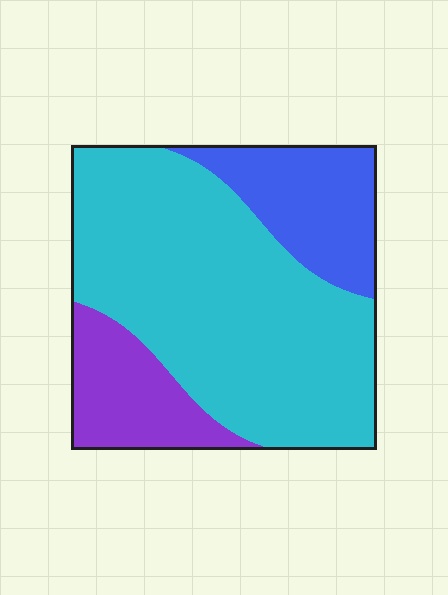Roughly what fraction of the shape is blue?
Blue covers about 20% of the shape.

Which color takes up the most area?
Cyan, at roughly 65%.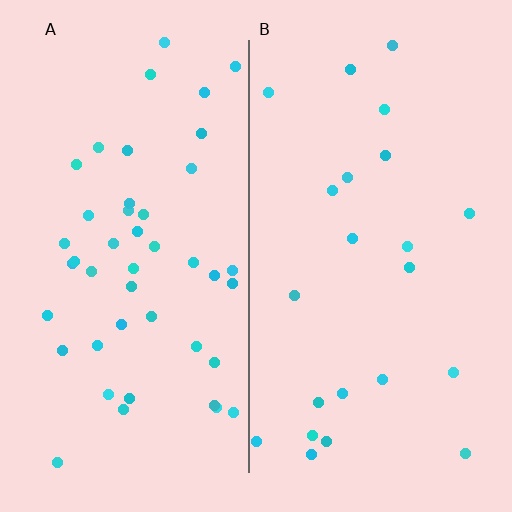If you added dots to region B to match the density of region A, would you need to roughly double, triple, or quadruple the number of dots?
Approximately double.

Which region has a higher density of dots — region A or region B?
A (the left).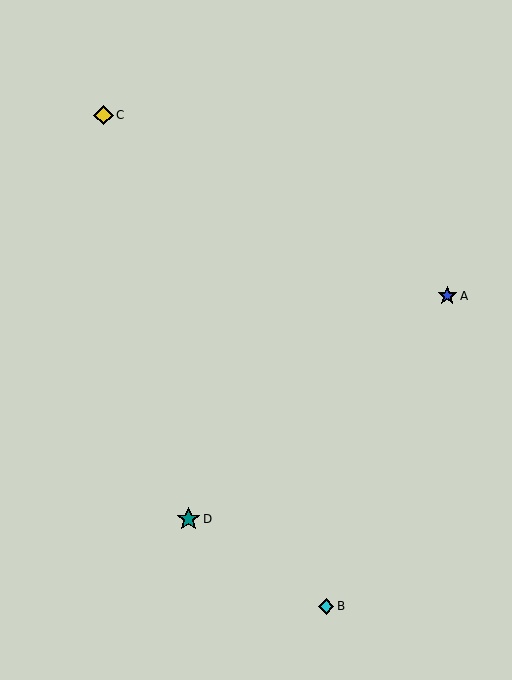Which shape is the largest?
The teal star (labeled D) is the largest.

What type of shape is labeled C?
Shape C is a yellow diamond.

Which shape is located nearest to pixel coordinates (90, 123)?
The yellow diamond (labeled C) at (104, 115) is nearest to that location.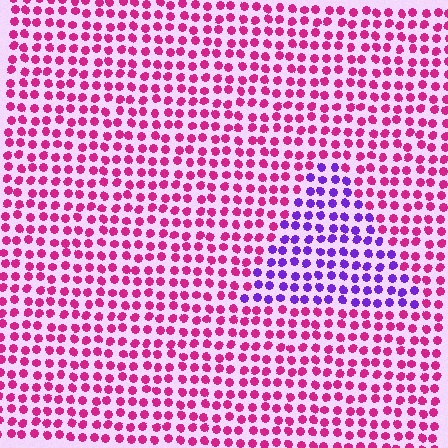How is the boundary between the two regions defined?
The boundary is defined purely by a slight shift in hue (about 57 degrees). Spacing, size, and orientation are identical on both sides.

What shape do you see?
I see a triangle.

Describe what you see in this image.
The image is filled with small magenta elements in a uniform arrangement. A triangle-shaped region is visible where the elements are tinted to a slightly different hue, forming a subtle color boundary.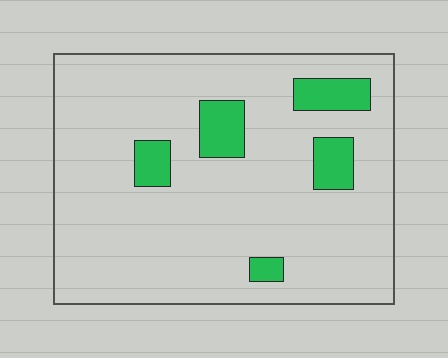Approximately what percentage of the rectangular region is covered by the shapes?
Approximately 10%.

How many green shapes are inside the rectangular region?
5.